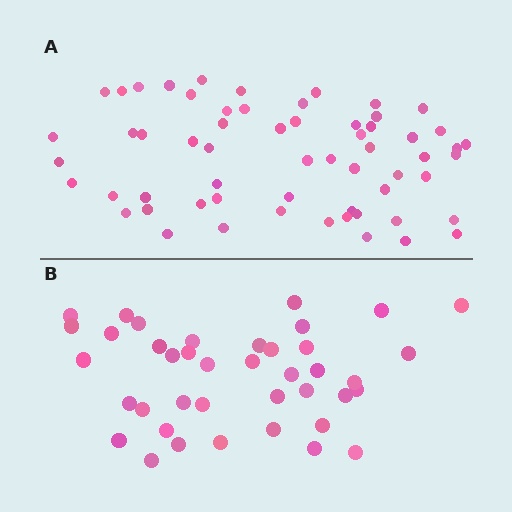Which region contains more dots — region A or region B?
Region A (the top region) has more dots.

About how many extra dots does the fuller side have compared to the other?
Region A has approximately 20 more dots than region B.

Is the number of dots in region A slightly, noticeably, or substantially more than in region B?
Region A has substantially more. The ratio is roughly 1.5 to 1.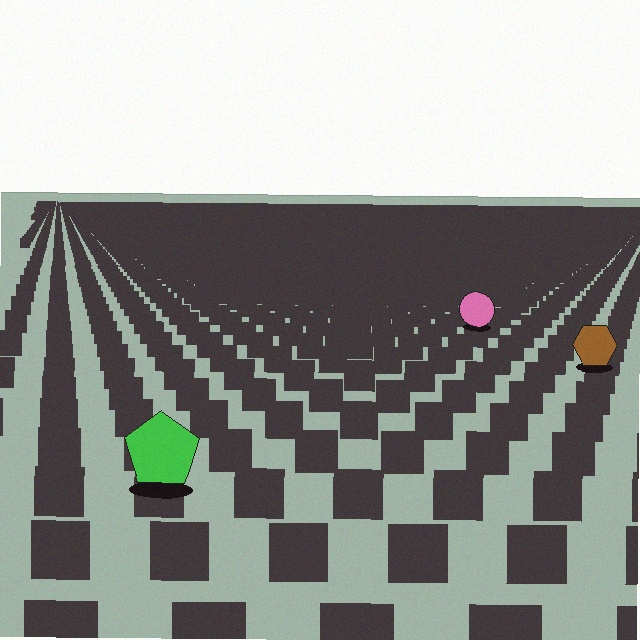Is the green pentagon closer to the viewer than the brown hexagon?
Yes. The green pentagon is closer — you can tell from the texture gradient: the ground texture is coarser near it.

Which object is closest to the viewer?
The green pentagon is closest. The texture marks near it are larger and more spread out.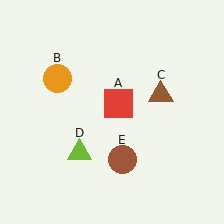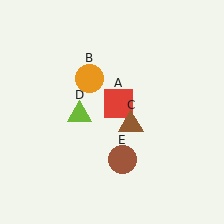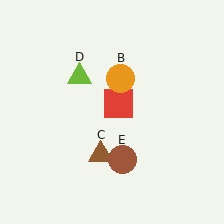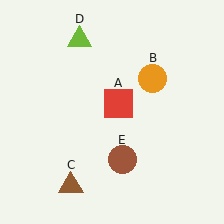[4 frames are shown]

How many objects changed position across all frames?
3 objects changed position: orange circle (object B), brown triangle (object C), lime triangle (object D).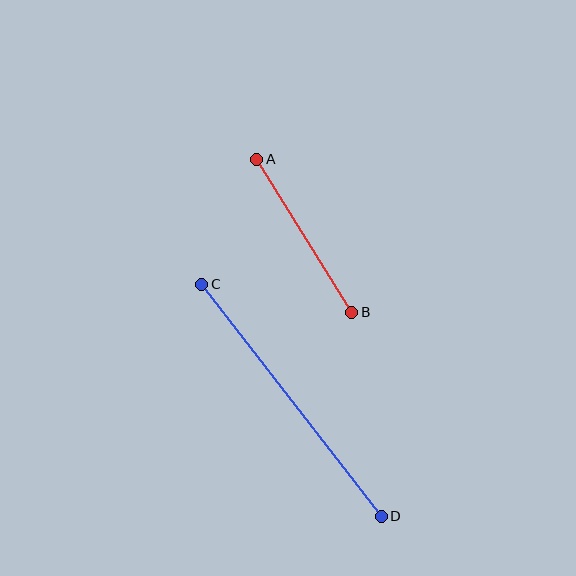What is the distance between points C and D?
The distance is approximately 293 pixels.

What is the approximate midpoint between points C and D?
The midpoint is at approximately (292, 400) pixels.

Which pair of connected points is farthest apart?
Points C and D are farthest apart.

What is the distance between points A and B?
The distance is approximately 180 pixels.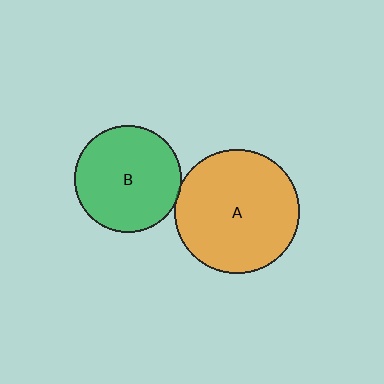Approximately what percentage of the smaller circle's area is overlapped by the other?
Approximately 5%.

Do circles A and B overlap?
Yes.